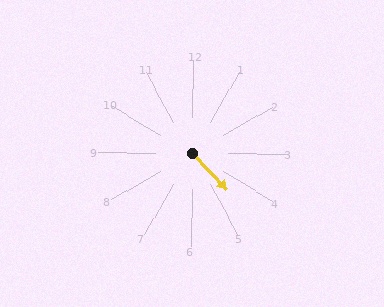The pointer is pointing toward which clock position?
Roughly 5 o'clock.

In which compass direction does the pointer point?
Southeast.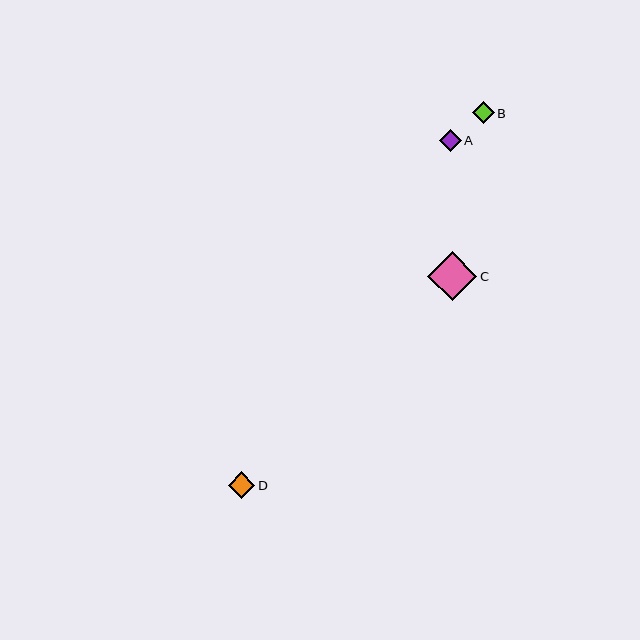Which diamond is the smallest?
Diamond A is the smallest with a size of approximately 22 pixels.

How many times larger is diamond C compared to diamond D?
Diamond C is approximately 1.8 times the size of diamond D.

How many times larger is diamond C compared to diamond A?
Diamond C is approximately 2.2 times the size of diamond A.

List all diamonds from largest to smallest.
From largest to smallest: C, D, B, A.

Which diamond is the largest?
Diamond C is the largest with a size of approximately 49 pixels.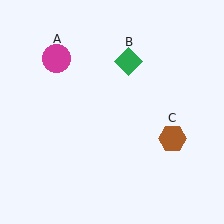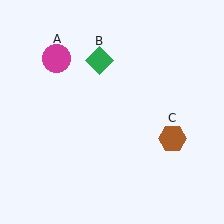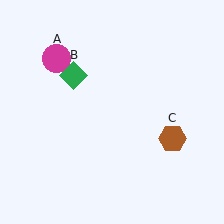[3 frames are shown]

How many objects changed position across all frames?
1 object changed position: green diamond (object B).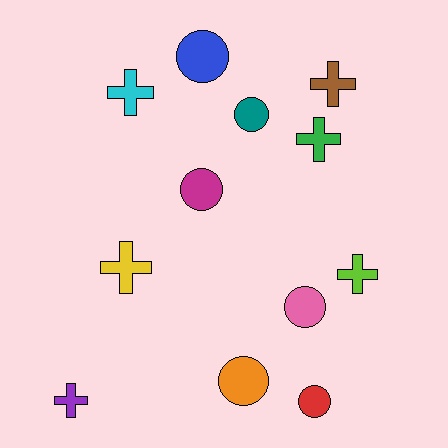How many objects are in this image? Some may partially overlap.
There are 12 objects.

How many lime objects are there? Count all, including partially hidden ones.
There is 1 lime object.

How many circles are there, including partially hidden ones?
There are 6 circles.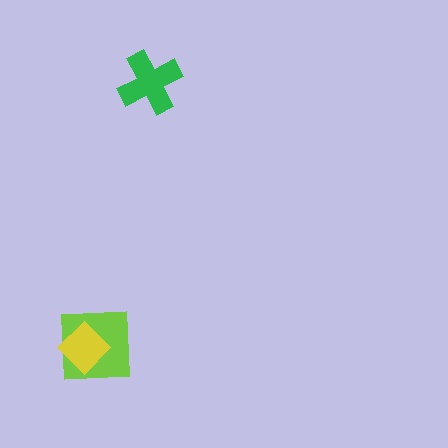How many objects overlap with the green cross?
0 objects overlap with the green cross.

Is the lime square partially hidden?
Yes, it is partially covered by another shape.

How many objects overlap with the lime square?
1 object overlaps with the lime square.